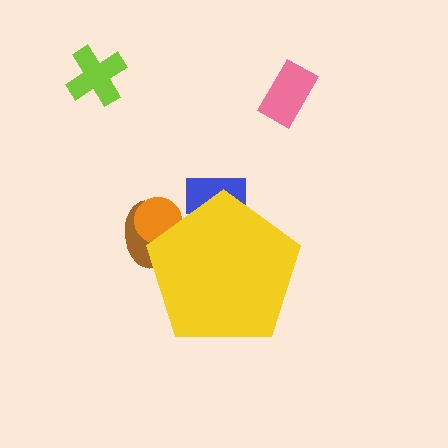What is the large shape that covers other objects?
A yellow pentagon.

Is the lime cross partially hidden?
No, the lime cross is fully visible.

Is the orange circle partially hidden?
Yes, the orange circle is partially hidden behind the yellow pentagon.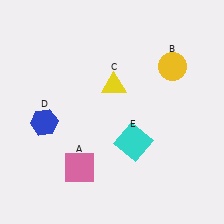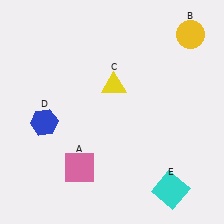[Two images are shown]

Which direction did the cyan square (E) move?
The cyan square (E) moved down.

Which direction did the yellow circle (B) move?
The yellow circle (B) moved up.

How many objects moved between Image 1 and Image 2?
2 objects moved between the two images.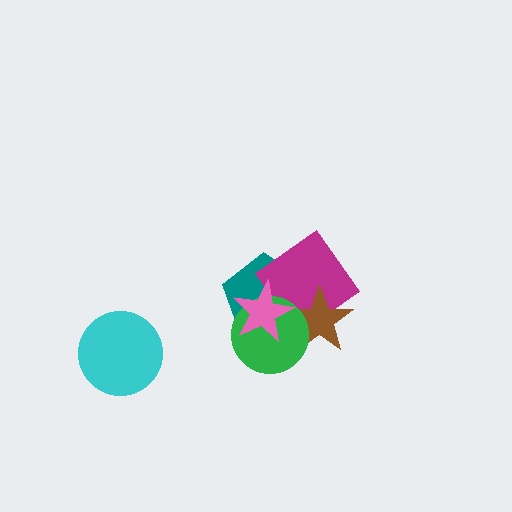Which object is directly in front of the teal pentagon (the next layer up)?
The magenta diamond is directly in front of the teal pentagon.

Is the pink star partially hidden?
No, no other shape covers it.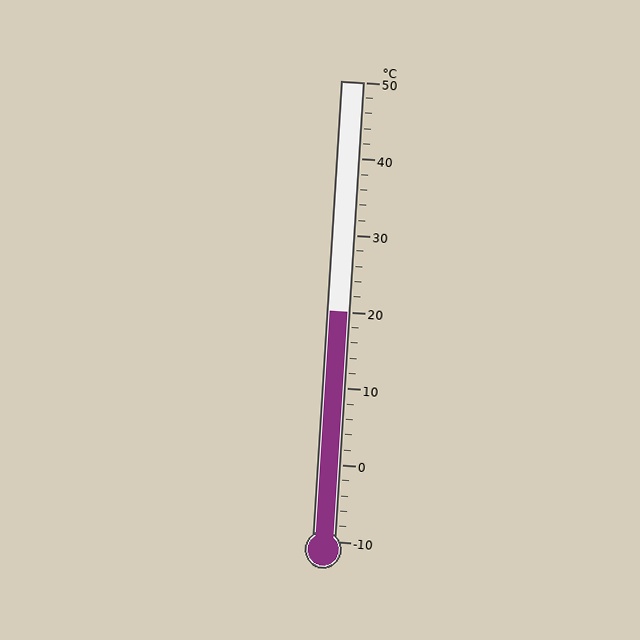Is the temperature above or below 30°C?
The temperature is below 30°C.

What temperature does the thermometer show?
The thermometer shows approximately 20°C.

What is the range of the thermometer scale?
The thermometer scale ranges from -10°C to 50°C.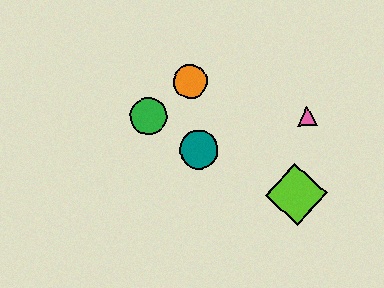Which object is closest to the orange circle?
The green circle is closest to the orange circle.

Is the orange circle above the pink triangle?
Yes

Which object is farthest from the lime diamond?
The green circle is farthest from the lime diamond.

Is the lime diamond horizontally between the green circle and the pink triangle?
Yes